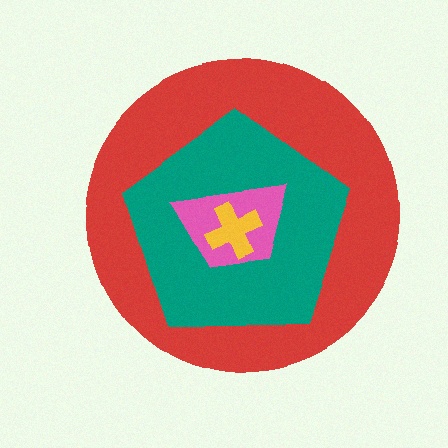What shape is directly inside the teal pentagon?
The pink trapezoid.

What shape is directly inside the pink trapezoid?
The yellow cross.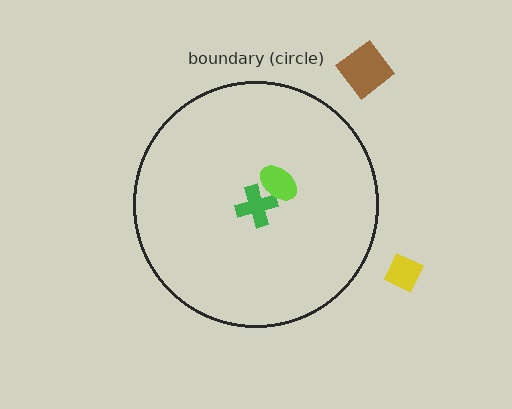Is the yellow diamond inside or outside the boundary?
Outside.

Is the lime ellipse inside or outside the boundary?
Inside.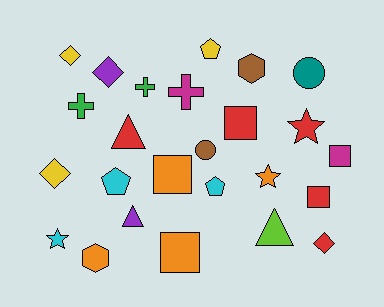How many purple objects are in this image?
There are 2 purple objects.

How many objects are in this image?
There are 25 objects.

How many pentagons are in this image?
There are 3 pentagons.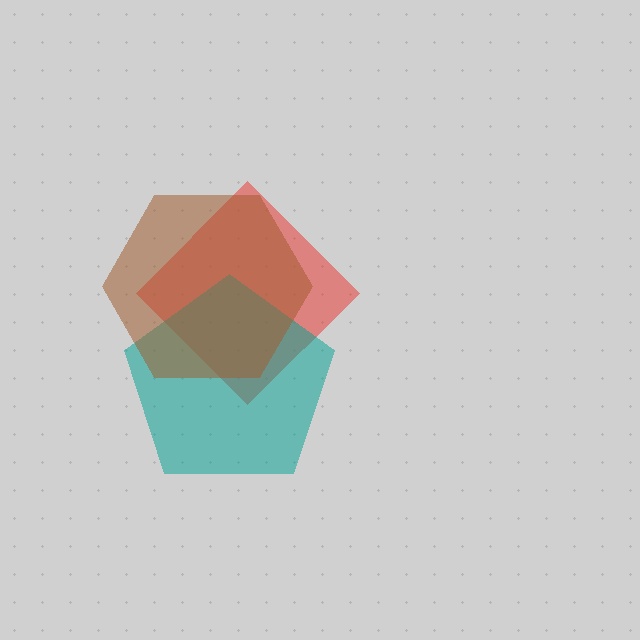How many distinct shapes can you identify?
There are 3 distinct shapes: a red diamond, a teal pentagon, a brown hexagon.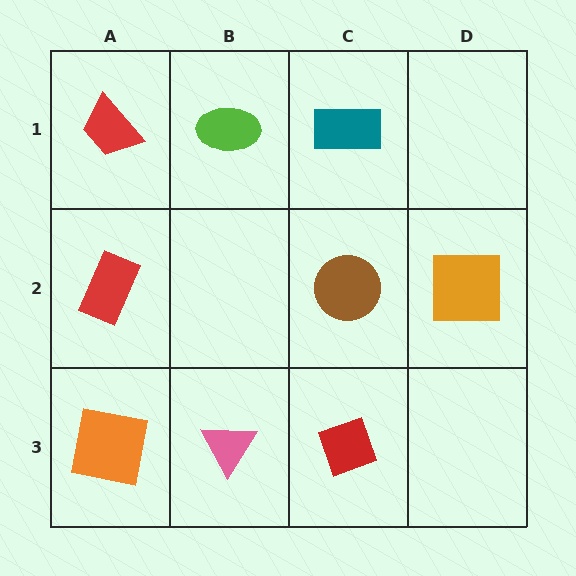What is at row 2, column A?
A red rectangle.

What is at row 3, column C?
A red diamond.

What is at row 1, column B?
A lime ellipse.